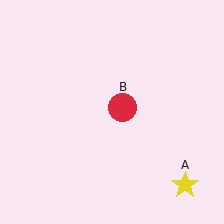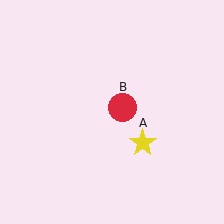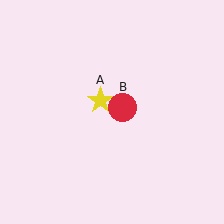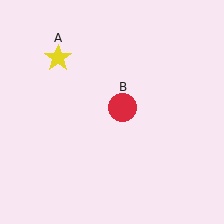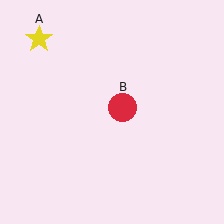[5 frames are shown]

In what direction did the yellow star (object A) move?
The yellow star (object A) moved up and to the left.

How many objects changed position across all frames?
1 object changed position: yellow star (object A).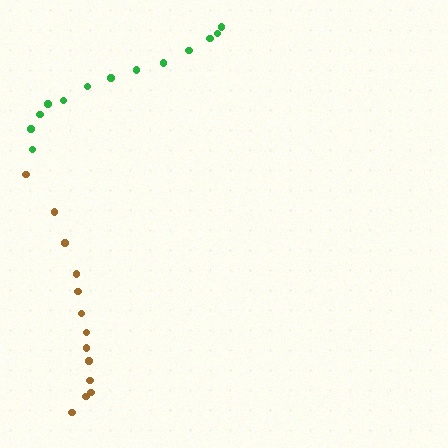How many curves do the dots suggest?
There are 2 distinct paths.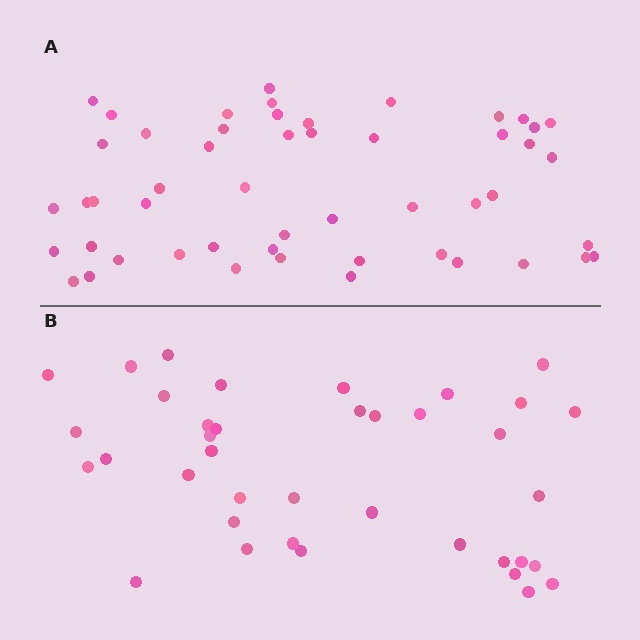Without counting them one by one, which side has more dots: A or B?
Region A (the top region) has more dots.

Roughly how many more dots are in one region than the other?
Region A has approximately 15 more dots than region B.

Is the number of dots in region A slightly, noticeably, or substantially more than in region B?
Region A has noticeably more, but not dramatically so. The ratio is roughly 1.3 to 1.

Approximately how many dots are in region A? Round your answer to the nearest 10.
About 50 dots. (The exact count is 51, which rounds to 50.)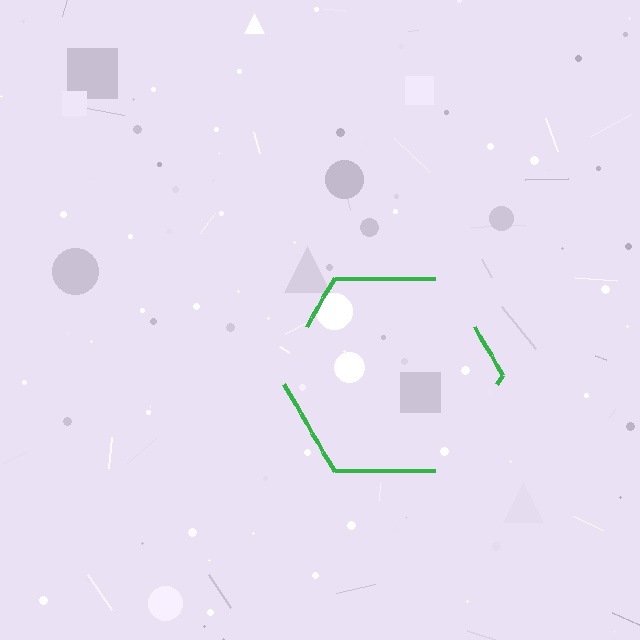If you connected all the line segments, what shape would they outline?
They would outline a hexagon.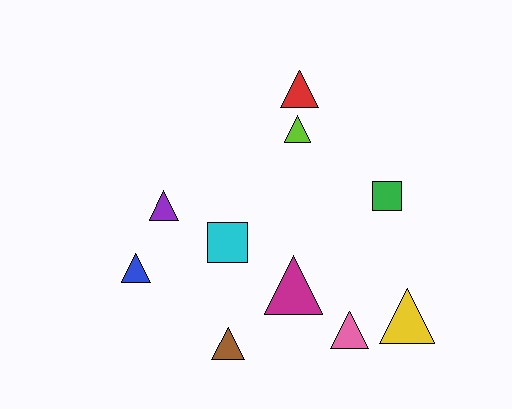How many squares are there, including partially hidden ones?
There are 2 squares.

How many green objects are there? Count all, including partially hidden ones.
There is 1 green object.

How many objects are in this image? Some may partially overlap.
There are 10 objects.